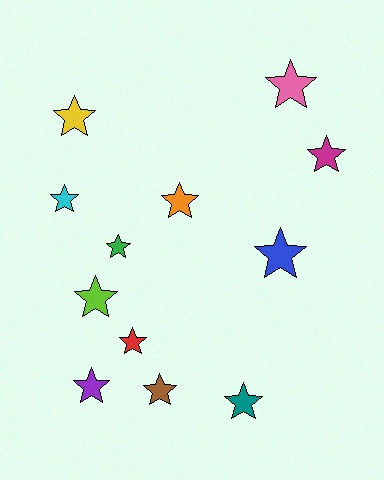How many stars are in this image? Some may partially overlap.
There are 12 stars.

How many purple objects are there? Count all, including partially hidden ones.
There is 1 purple object.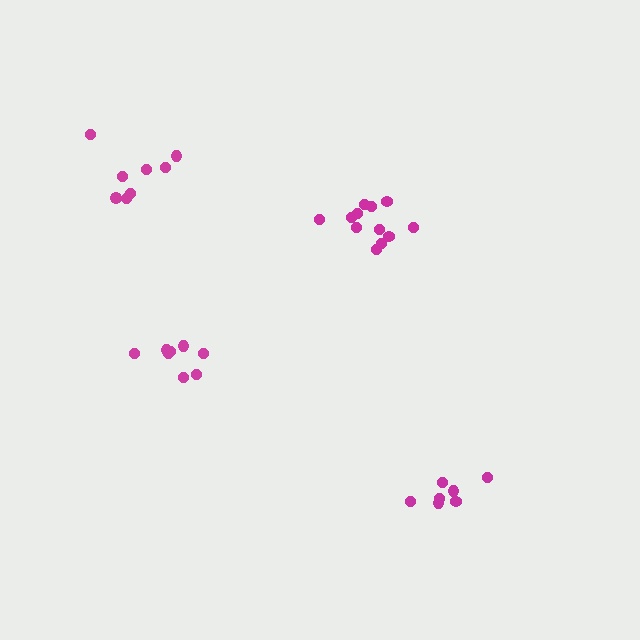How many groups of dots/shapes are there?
There are 4 groups.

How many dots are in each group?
Group 1: 12 dots, Group 2: 8 dots, Group 3: 8 dots, Group 4: 7 dots (35 total).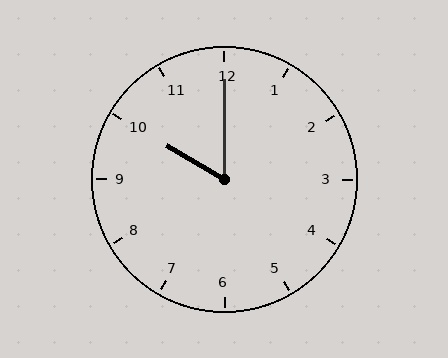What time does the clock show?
10:00.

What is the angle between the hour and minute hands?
Approximately 60 degrees.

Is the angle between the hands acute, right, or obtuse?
It is acute.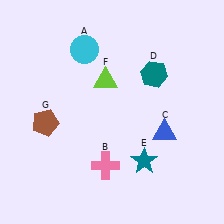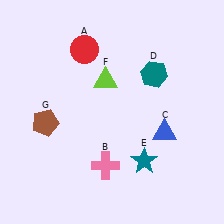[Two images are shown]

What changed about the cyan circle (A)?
In Image 1, A is cyan. In Image 2, it changed to red.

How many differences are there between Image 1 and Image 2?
There is 1 difference between the two images.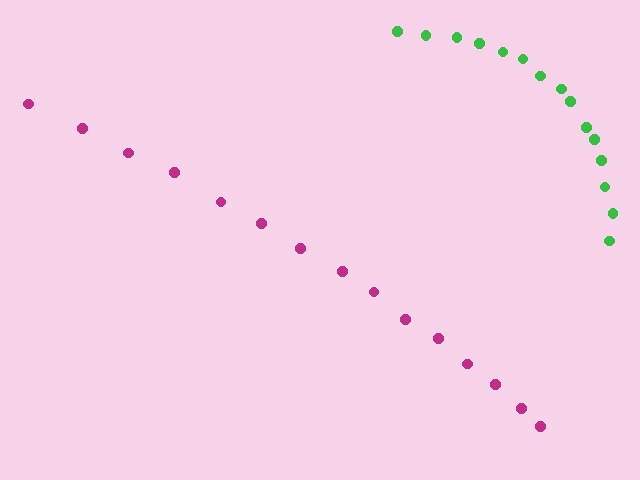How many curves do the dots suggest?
There are 2 distinct paths.